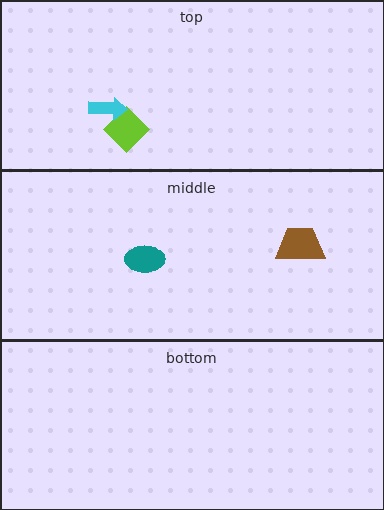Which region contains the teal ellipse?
The middle region.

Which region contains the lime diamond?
The top region.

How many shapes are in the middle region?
2.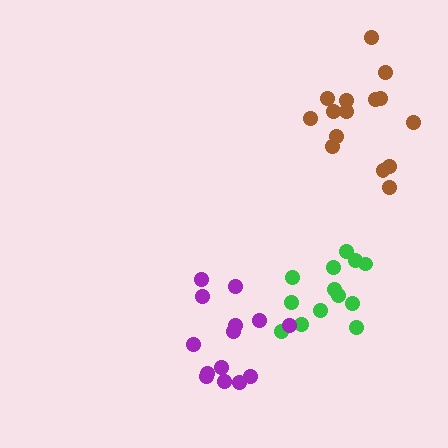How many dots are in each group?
Group 1: 13 dots, Group 2: 15 dots, Group 3: 14 dots (42 total).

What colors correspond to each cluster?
The clusters are colored: green, brown, purple.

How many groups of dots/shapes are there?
There are 3 groups.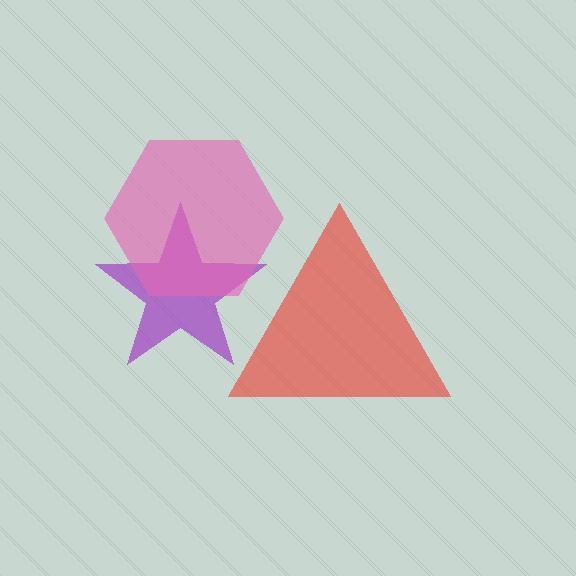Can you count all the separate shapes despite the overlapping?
Yes, there are 3 separate shapes.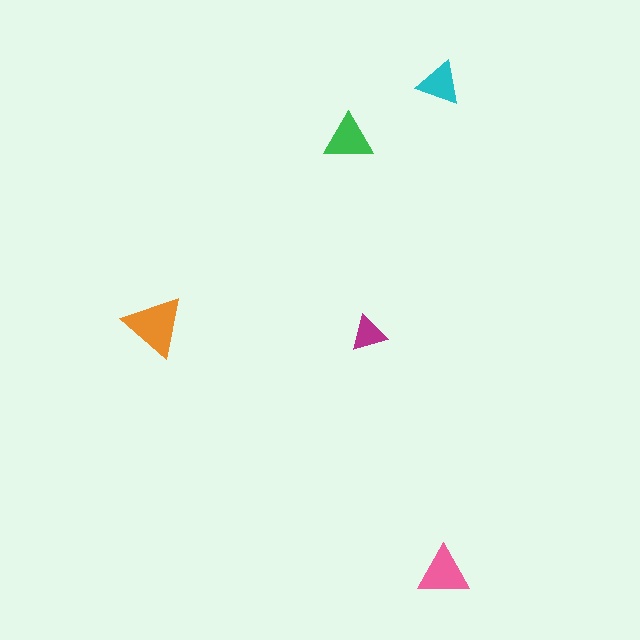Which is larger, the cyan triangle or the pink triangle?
The pink one.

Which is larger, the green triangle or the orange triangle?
The orange one.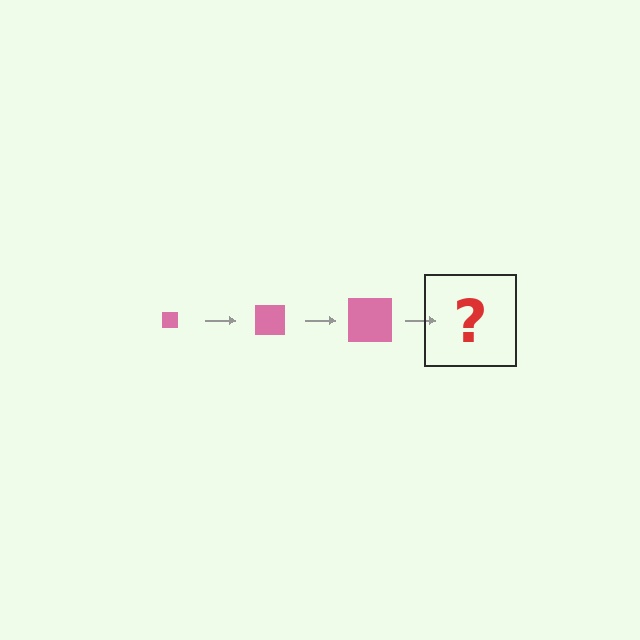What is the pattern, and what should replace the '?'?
The pattern is that the square gets progressively larger each step. The '?' should be a pink square, larger than the previous one.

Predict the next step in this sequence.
The next step is a pink square, larger than the previous one.